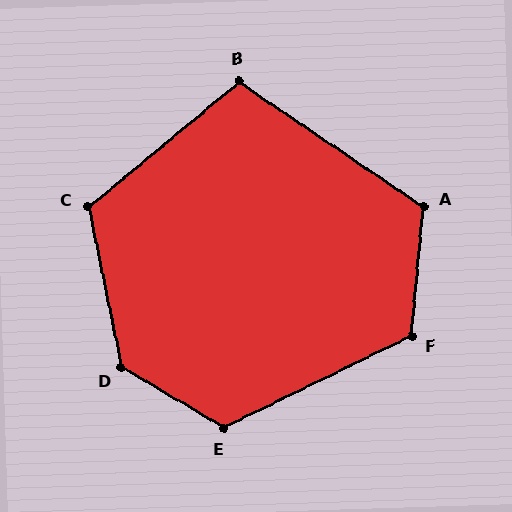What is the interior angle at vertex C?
Approximately 118 degrees (obtuse).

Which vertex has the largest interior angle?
D, at approximately 132 degrees.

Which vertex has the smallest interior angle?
B, at approximately 106 degrees.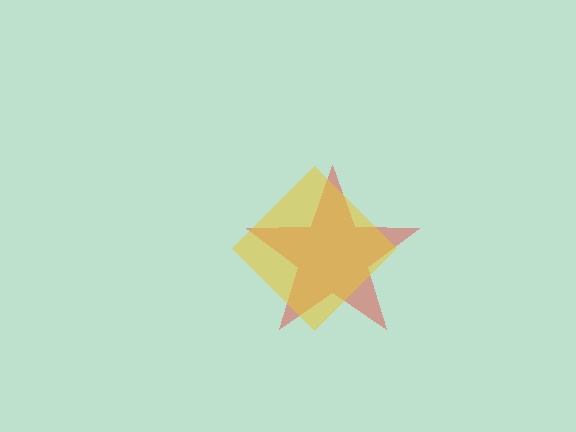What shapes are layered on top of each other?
The layered shapes are: a red star, a yellow diamond.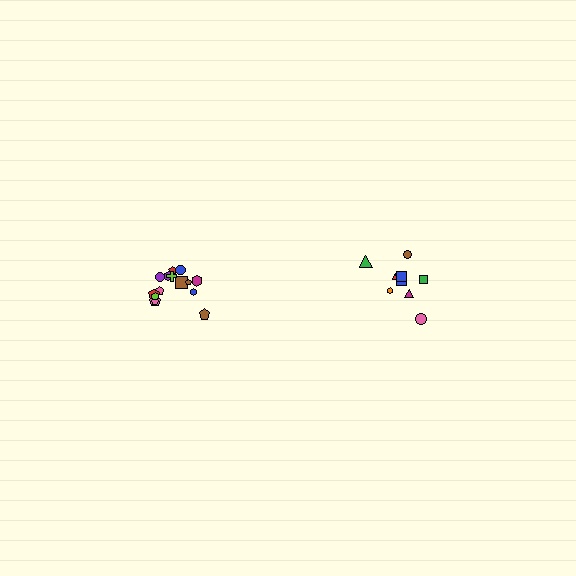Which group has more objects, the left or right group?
The left group.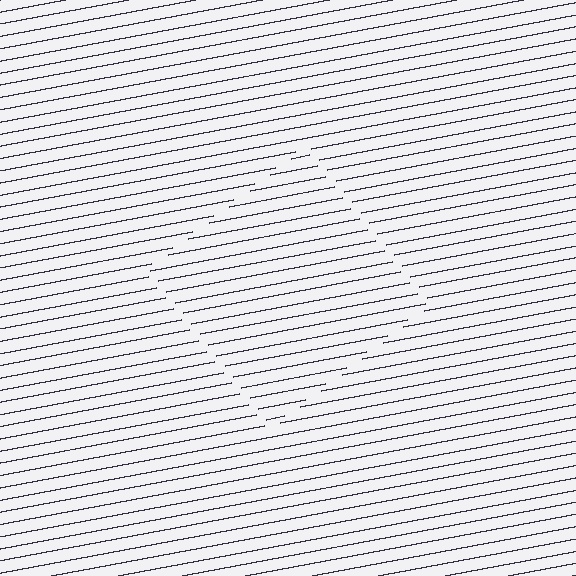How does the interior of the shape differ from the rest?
The interior of the shape contains the same grating, shifted by half a period — the contour is defined by the phase discontinuity where line-ends from the inner and outer gratings abut.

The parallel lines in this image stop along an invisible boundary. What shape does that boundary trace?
An illusory square. The interior of the shape contains the same grating, shifted by half a period — the contour is defined by the phase discontinuity where line-ends from the inner and outer gratings abut.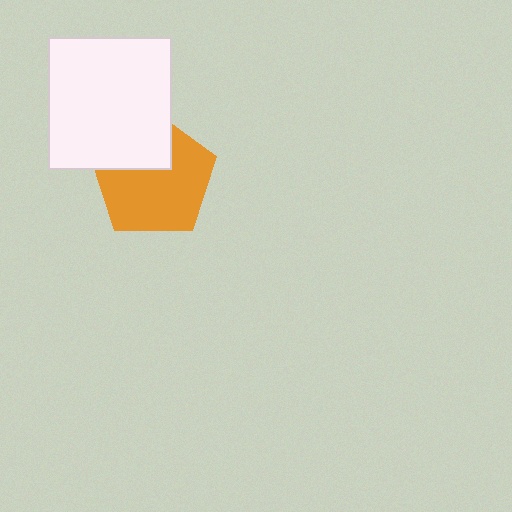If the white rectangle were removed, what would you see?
You would see the complete orange pentagon.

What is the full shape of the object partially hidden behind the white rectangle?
The partially hidden object is an orange pentagon.